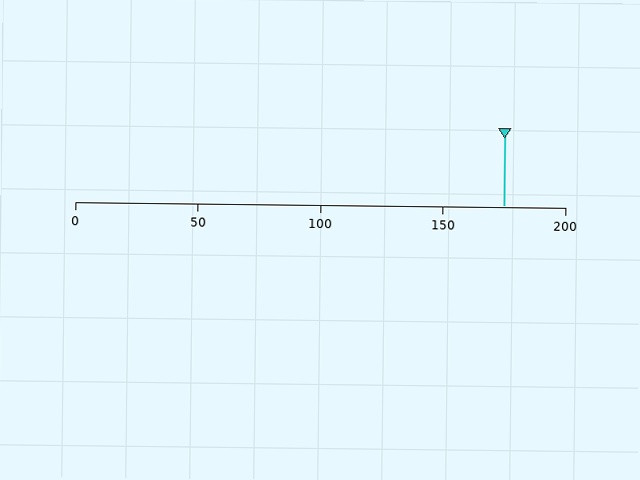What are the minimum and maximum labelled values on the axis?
The axis runs from 0 to 200.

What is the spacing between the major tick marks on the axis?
The major ticks are spaced 50 apart.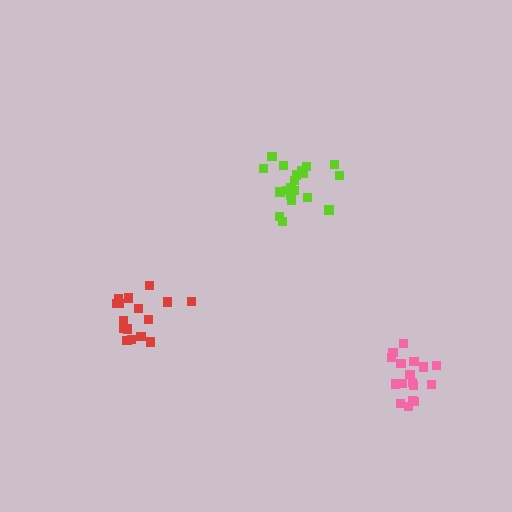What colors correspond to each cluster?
The clusters are colored: pink, lime, red.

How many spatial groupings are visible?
There are 3 spatial groupings.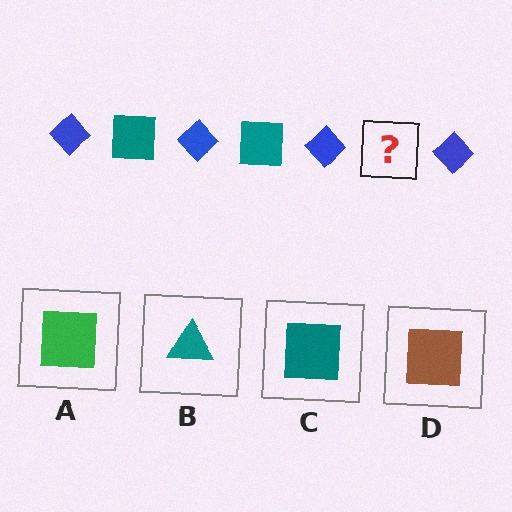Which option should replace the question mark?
Option C.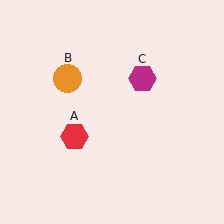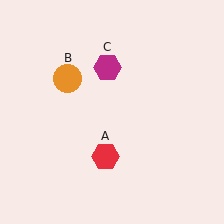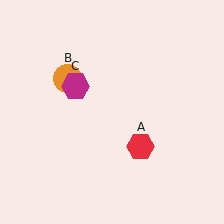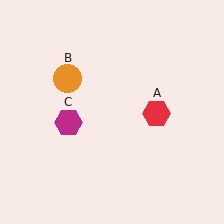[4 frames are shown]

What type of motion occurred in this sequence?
The red hexagon (object A), magenta hexagon (object C) rotated counterclockwise around the center of the scene.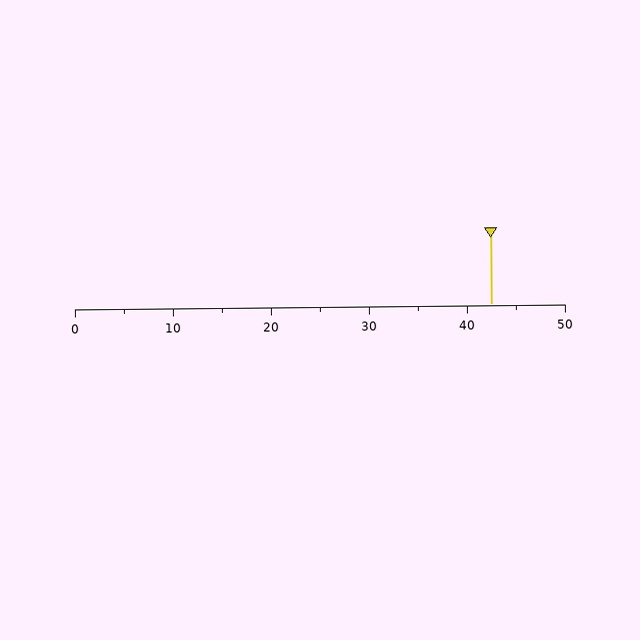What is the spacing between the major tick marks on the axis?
The major ticks are spaced 10 apart.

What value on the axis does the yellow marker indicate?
The marker indicates approximately 42.5.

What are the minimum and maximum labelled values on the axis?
The axis runs from 0 to 50.